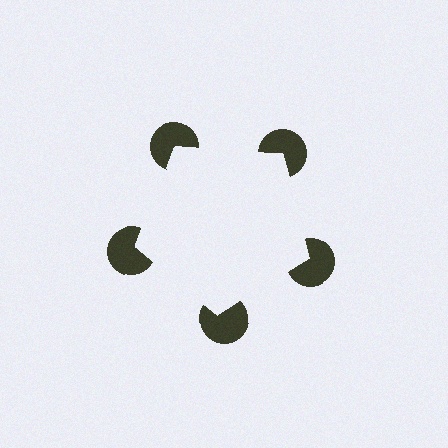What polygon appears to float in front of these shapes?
An illusory pentagon — its edges are inferred from the aligned wedge cuts in the pac-man discs, not physically drawn.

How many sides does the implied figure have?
5 sides.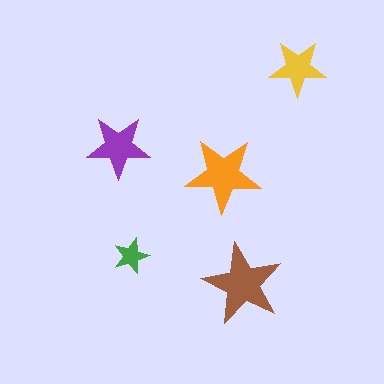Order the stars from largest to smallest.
the brown one, the orange one, the purple one, the yellow one, the green one.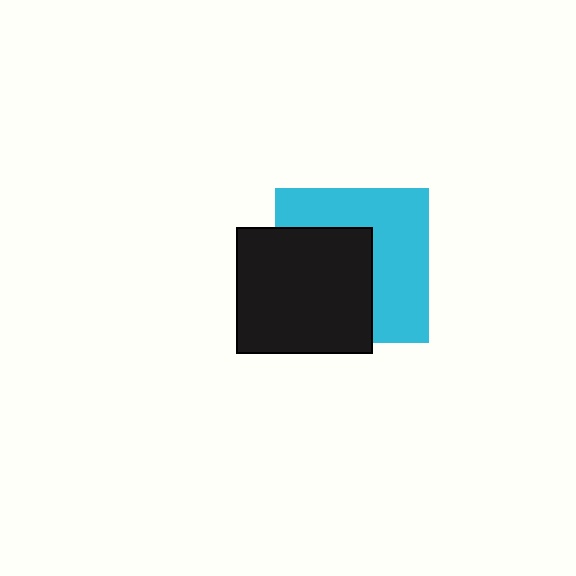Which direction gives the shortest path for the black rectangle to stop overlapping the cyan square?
Moving left gives the shortest separation.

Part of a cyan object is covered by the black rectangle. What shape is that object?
It is a square.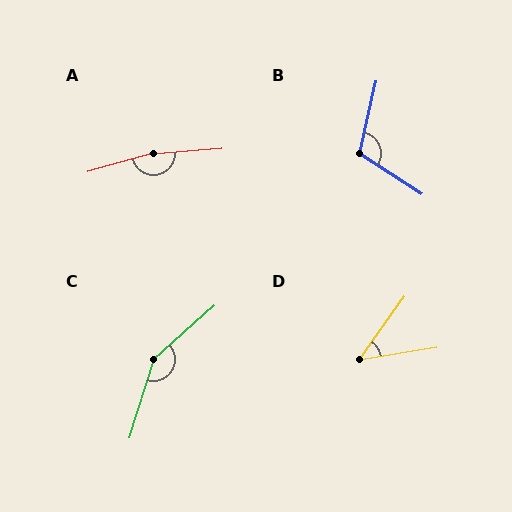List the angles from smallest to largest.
D (45°), B (110°), C (149°), A (169°).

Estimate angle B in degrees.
Approximately 110 degrees.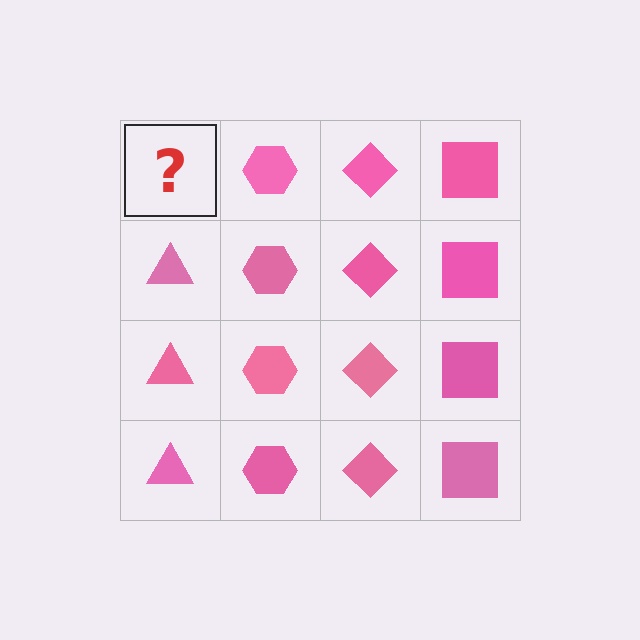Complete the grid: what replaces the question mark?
The question mark should be replaced with a pink triangle.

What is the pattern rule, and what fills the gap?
The rule is that each column has a consistent shape. The gap should be filled with a pink triangle.